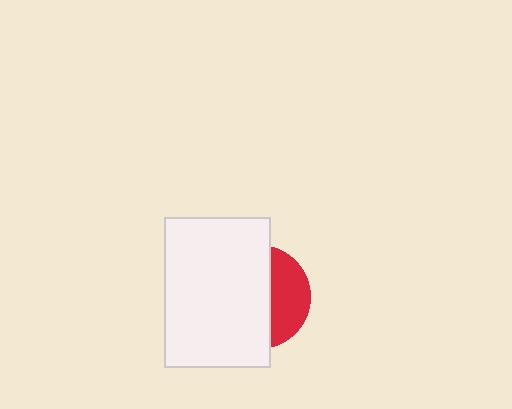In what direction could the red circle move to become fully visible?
The red circle could move right. That would shift it out from behind the white rectangle entirely.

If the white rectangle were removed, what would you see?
You would see the complete red circle.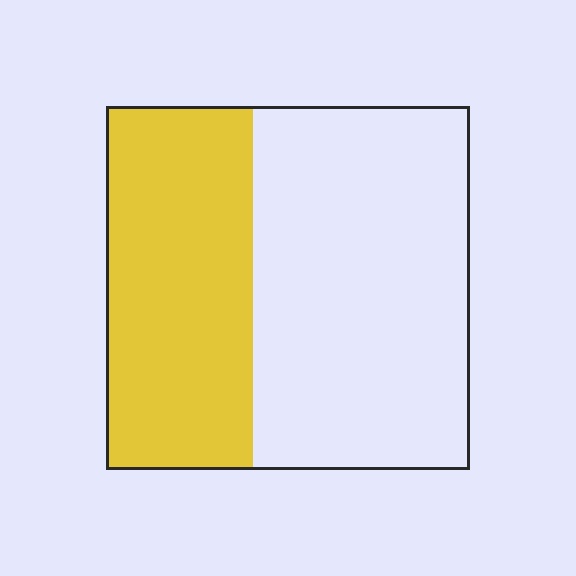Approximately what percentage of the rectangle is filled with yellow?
Approximately 40%.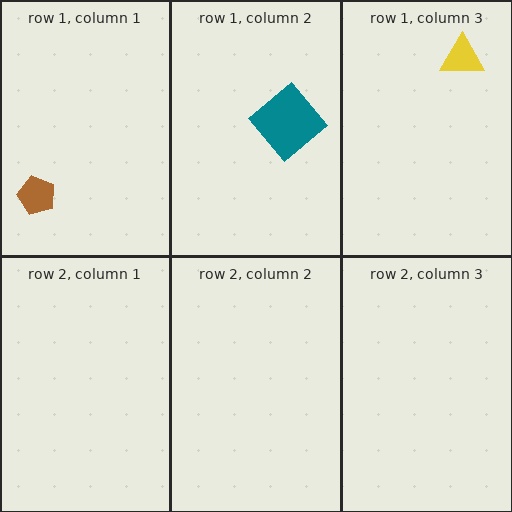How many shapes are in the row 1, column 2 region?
1.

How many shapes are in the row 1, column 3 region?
1.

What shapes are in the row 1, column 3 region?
The yellow triangle.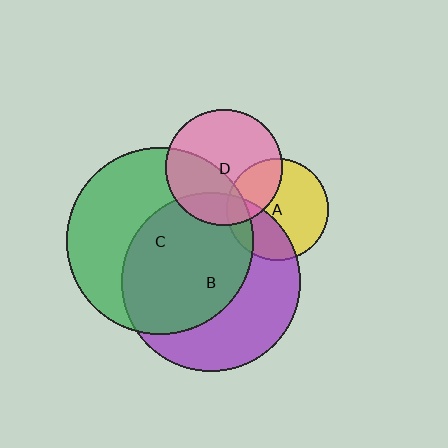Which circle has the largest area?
Circle C (green).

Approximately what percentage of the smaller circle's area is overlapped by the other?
Approximately 40%.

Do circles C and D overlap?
Yes.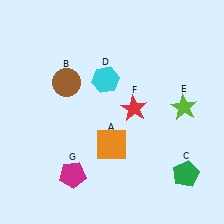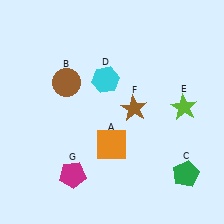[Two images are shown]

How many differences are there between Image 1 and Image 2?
There is 1 difference between the two images.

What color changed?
The star (F) changed from red in Image 1 to brown in Image 2.